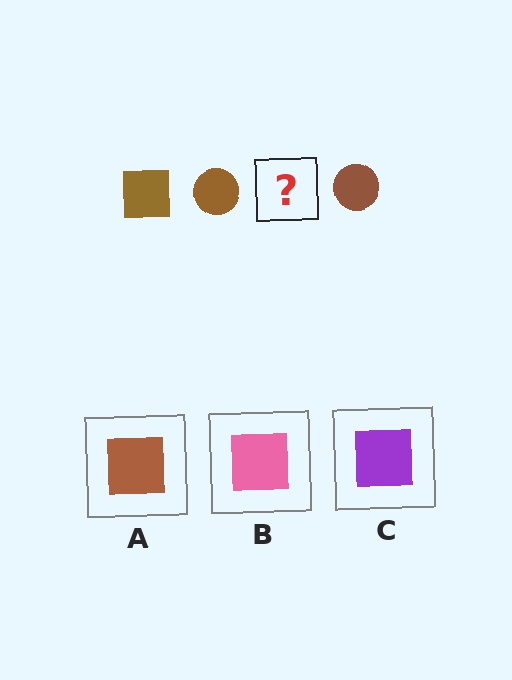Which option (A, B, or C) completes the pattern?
A.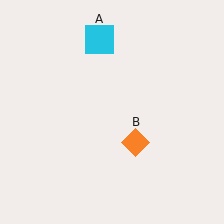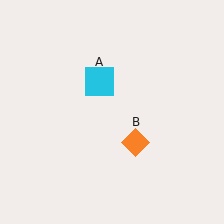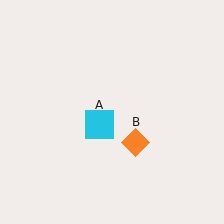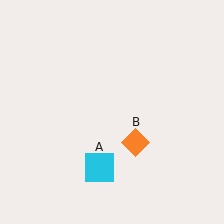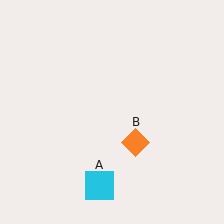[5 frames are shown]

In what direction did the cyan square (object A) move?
The cyan square (object A) moved down.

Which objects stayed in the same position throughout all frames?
Orange diamond (object B) remained stationary.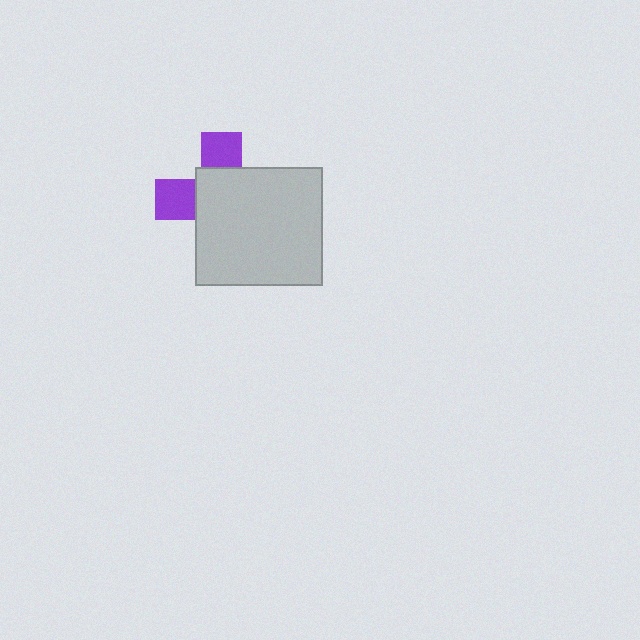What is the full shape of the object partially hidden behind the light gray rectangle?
The partially hidden object is a purple cross.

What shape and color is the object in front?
The object in front is a light gray rectangle.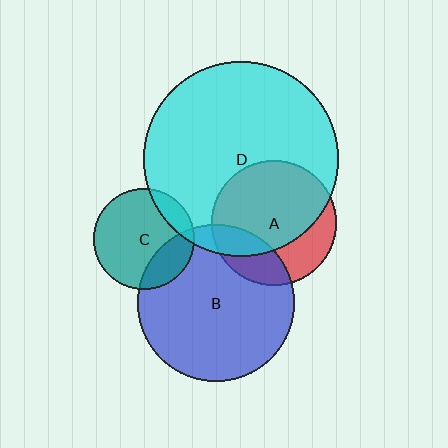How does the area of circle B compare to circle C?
Approximately 2.4 times.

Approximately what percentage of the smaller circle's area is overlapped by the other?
Approximately 15%.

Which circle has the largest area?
Circle D (cyan).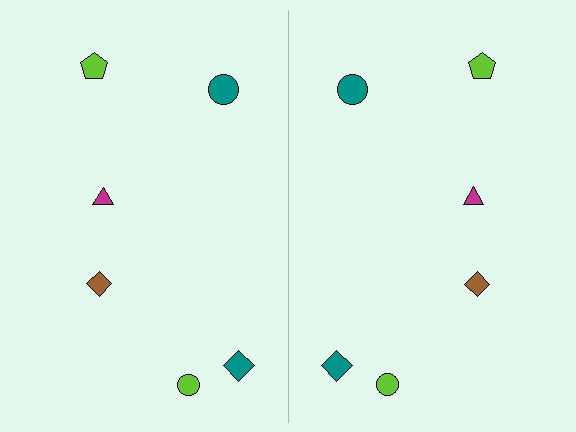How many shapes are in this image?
There are 12 shapes in this image.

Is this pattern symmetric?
Yes, this pattern has bilateral (reflection) symmetry.